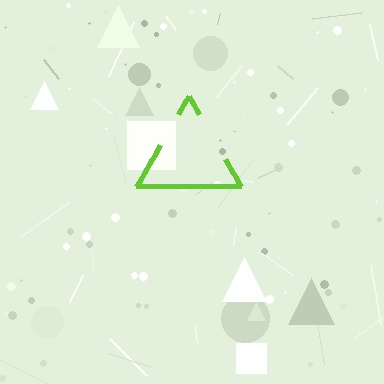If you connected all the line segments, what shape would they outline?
They would outline a triangle.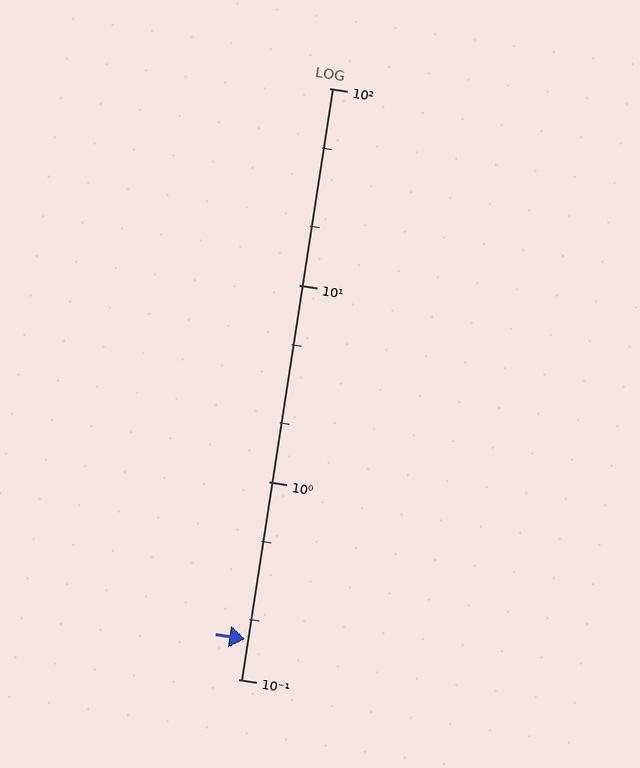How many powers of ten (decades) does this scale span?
The scale spans 3 decades, from 0.1 to 100.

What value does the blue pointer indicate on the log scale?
The pointer indicates approximately 0.16.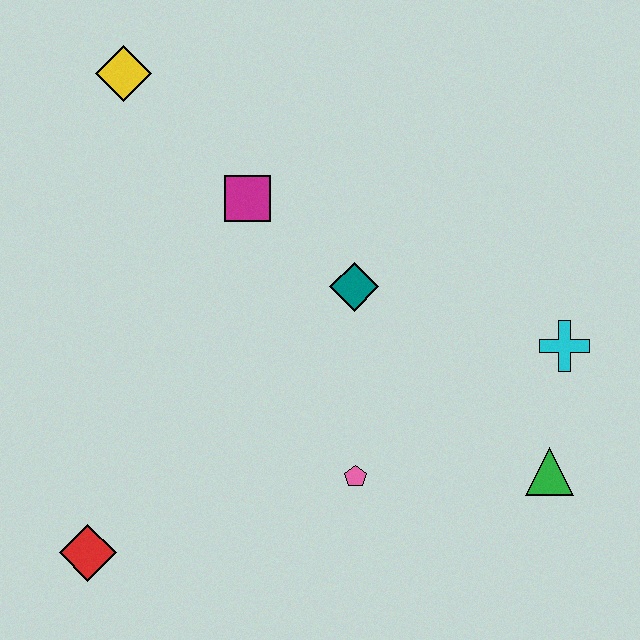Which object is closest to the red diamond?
The pink pentagon is closest to the red diamond.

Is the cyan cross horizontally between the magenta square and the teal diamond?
No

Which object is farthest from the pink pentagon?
The yellow diamond is farthest from the pink pentagon.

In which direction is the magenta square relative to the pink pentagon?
The magenta square is above the pink pentagon.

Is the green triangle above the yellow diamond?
No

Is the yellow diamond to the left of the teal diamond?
Yes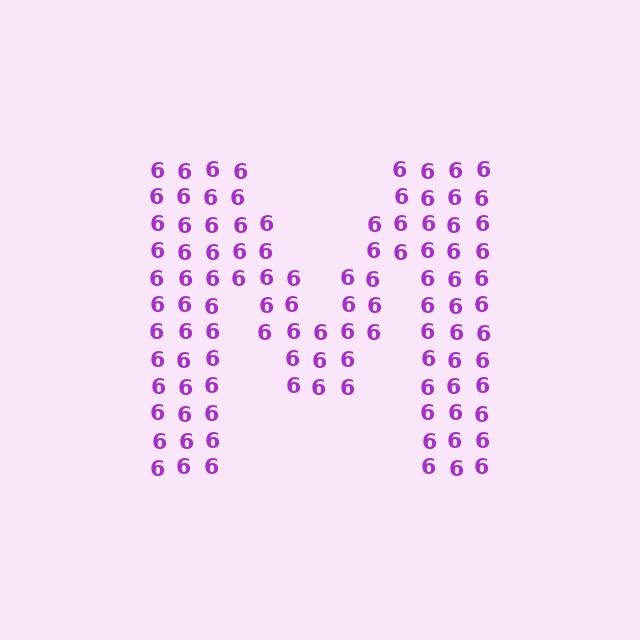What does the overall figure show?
The overall figure shows the letter M.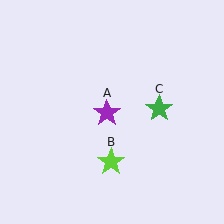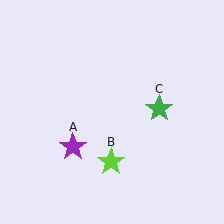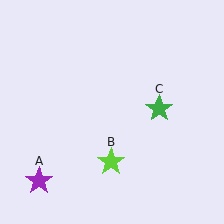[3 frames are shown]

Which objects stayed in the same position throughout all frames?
Lime star (object B) and green star (object C) remained stationary.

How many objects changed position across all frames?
1 object changed position: purple star (object A).